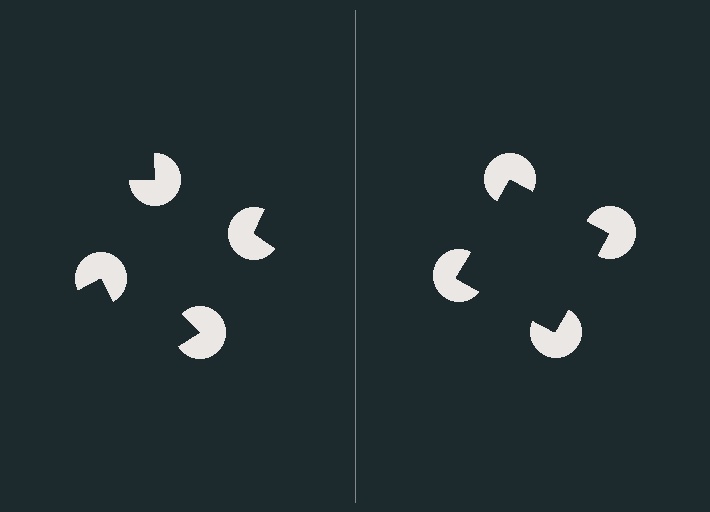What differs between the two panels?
The pac-man discs are positioned identically on both sides; only the wedge orientations differ. On the right they align to a square; on the left they are misaligned.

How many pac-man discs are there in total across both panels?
8 — 4 on each side.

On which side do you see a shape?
An illusory square appears on the right side. On the left side the wedge cuts are rotated, so no coherent shape forms.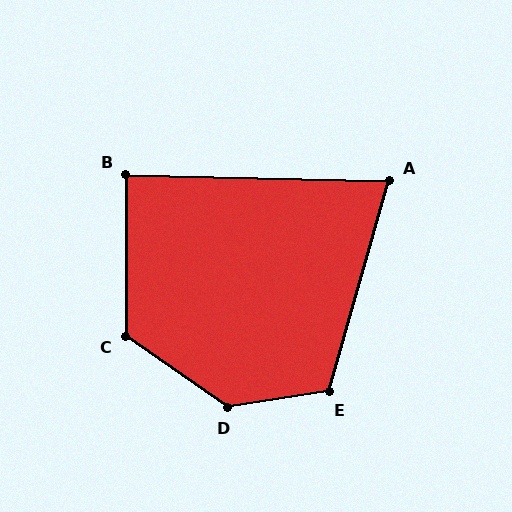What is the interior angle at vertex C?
Approximately 124 degrees (obtuse).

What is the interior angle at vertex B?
Approximately 89 degrees (approximately right).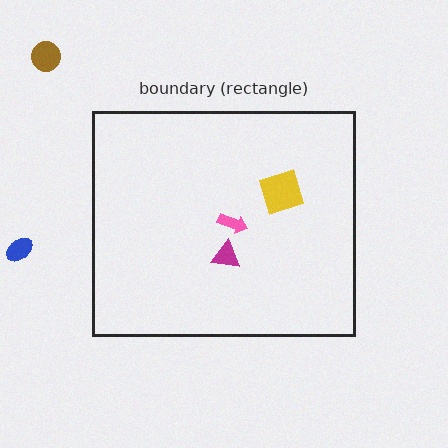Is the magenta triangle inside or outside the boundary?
Inside.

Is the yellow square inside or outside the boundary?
Inside.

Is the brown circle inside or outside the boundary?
Outside.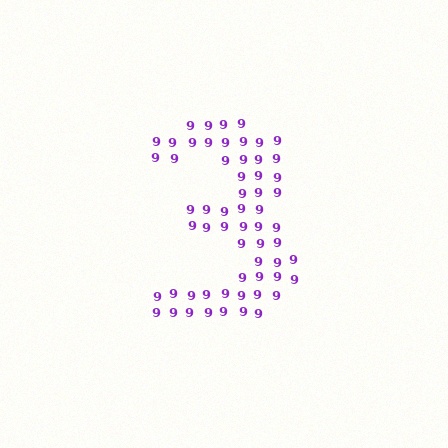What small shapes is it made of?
It is made of small digit 9's.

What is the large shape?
The large shape is the digit 3.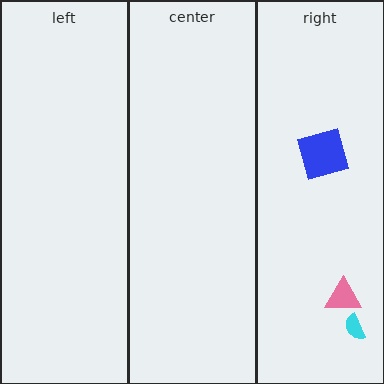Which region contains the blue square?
The right region.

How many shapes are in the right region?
3.